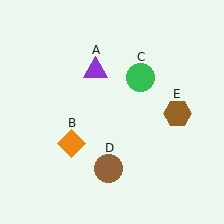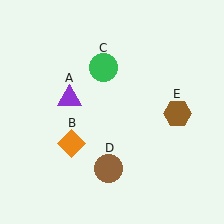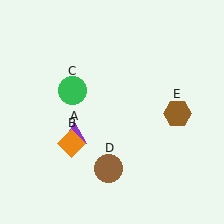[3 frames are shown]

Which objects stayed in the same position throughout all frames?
Orange diamond (object B) and brown circle (object D) and brown hexagon (object E) remained stationary.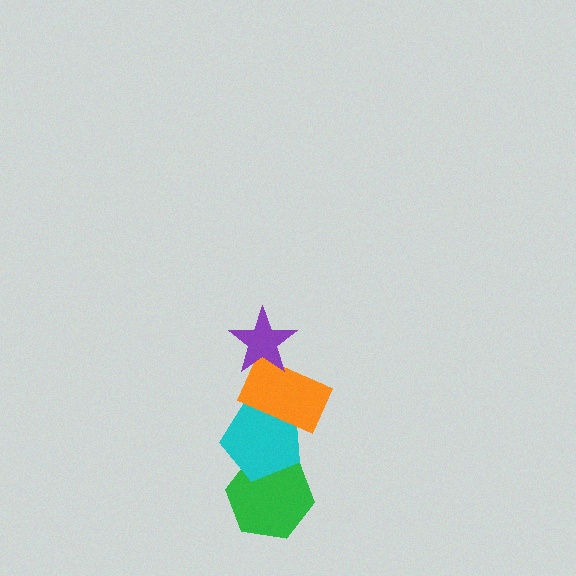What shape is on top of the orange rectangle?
The purple star is on top of the orange rectangle.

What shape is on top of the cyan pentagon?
The orange rectangle is on top of the cyan pentagon.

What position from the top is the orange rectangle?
The orange rectangle is 2nd from the top.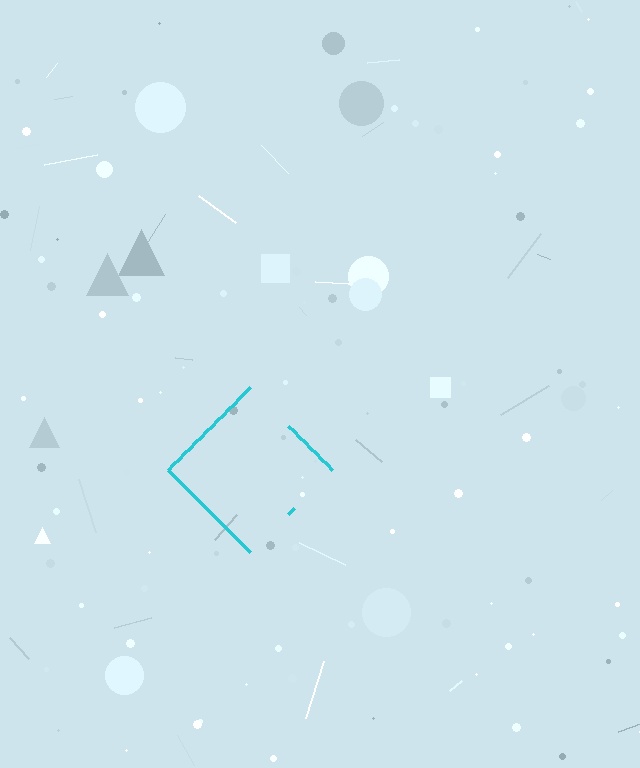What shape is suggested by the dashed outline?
The dashed outline suggests a diamond.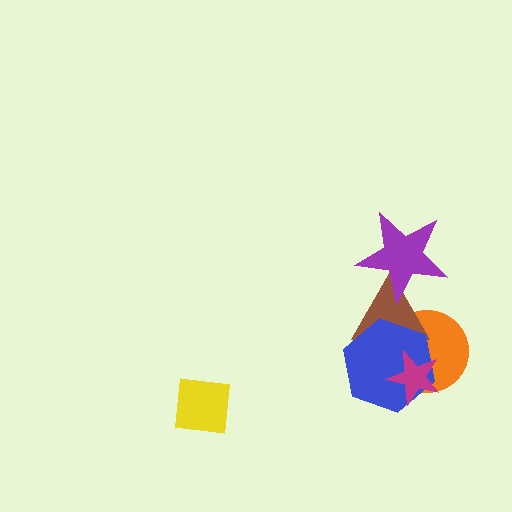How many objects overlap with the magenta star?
3 objects overlap with the magenta star.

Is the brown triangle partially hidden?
Yes, it is partially covered by another shape.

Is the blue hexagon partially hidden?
Yes, it is partially covered by another shape.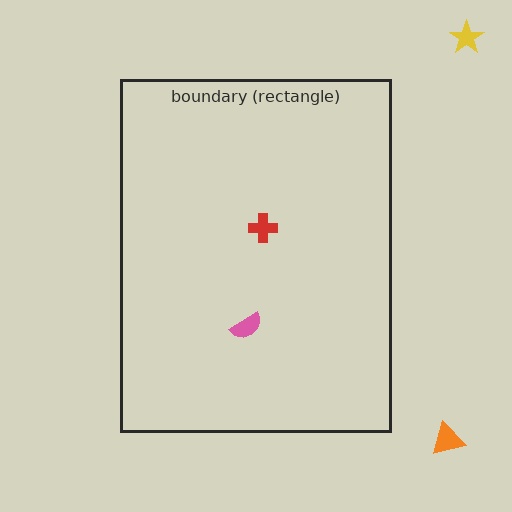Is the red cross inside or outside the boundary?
Inside.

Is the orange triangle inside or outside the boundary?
Outside.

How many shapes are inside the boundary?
2 inside, 2 outside.